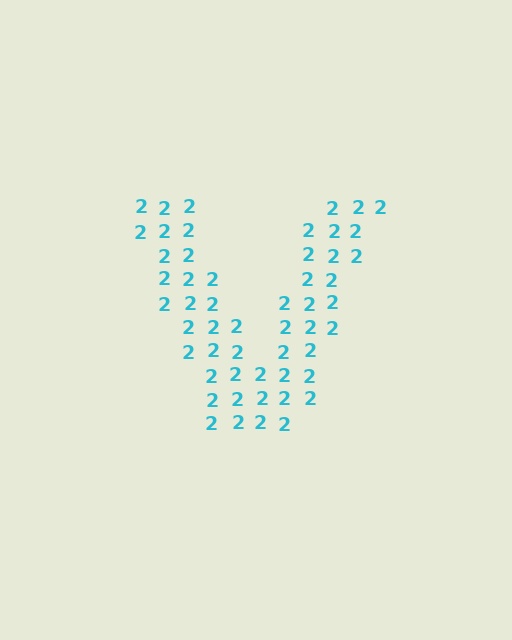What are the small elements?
The small elements are digit 2's.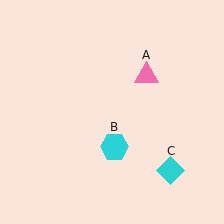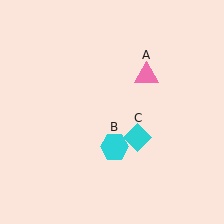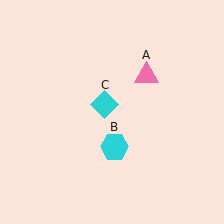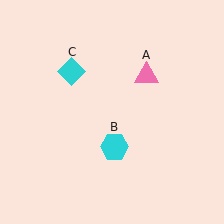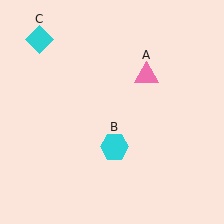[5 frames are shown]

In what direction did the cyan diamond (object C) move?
The cyan diamond (object C) moved up and to the left.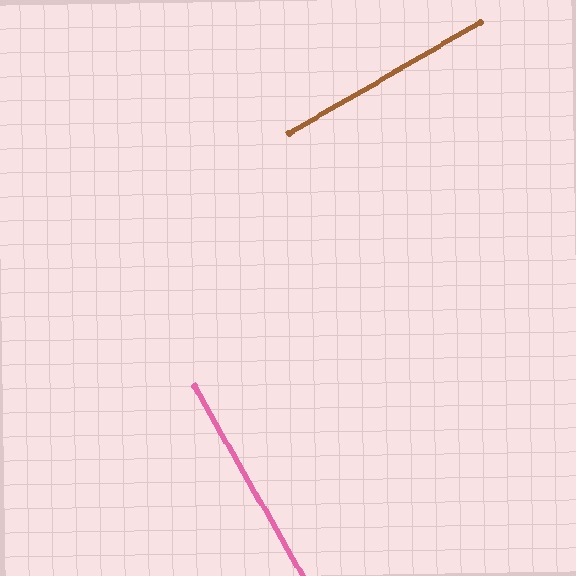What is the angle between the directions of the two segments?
Approximately 90 degrees.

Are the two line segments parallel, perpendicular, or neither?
Perpendicular — they meet at approximately 90°.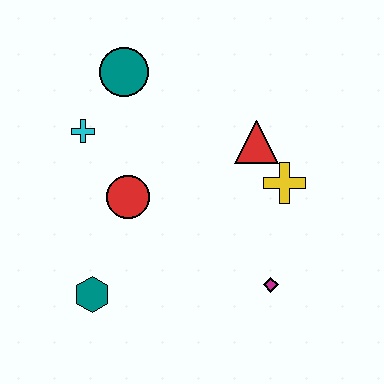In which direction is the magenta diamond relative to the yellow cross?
The magenta diamond is below the yellow cross.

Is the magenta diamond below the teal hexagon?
No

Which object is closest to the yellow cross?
The red triangle is closest to the yellow cross.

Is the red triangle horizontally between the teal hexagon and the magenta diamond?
Yes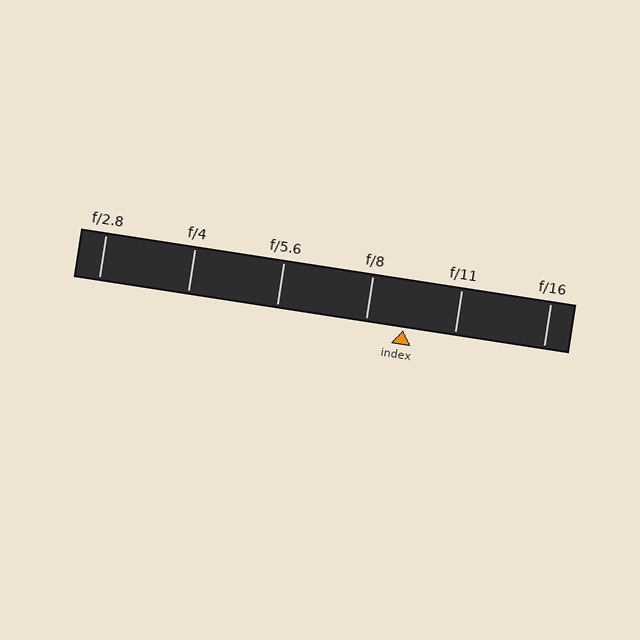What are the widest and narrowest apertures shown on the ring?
The widest aperture shown is f/2.8 and the narrowest is f/16.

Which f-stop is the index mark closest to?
The index mark is closest to f/8.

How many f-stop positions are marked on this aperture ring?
There are 6 f-stop positions marked.